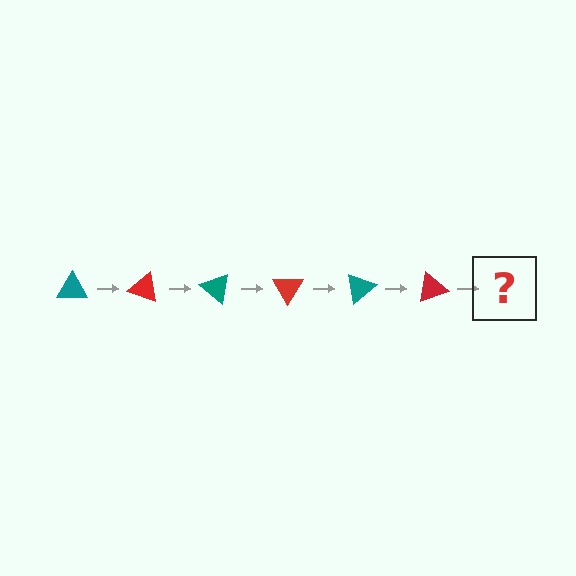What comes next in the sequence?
The next element should be a teal triangle, rotated 120 degrees from the start.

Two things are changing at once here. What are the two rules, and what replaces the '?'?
The two rules are that it rotates 20 degrees each step and the color cycles through teal and red. The '?' should be a teal triangle, rotated 120 degrees from the start.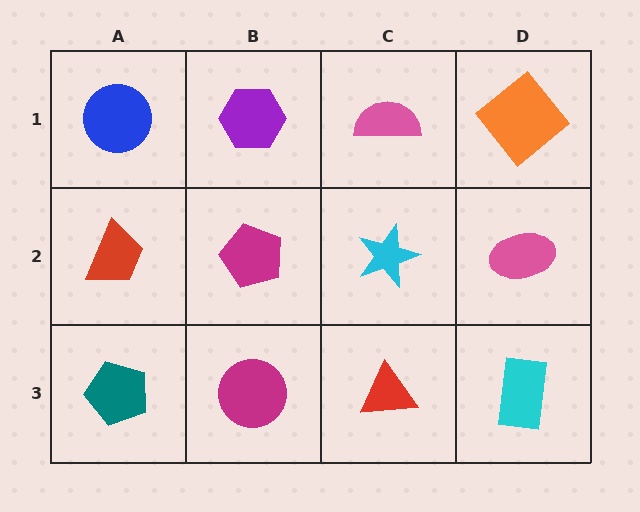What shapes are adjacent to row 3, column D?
A pink ellipse (row 2, column D), a red triangle (row 3, column C).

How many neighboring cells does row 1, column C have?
3.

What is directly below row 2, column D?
A cyan rectangle.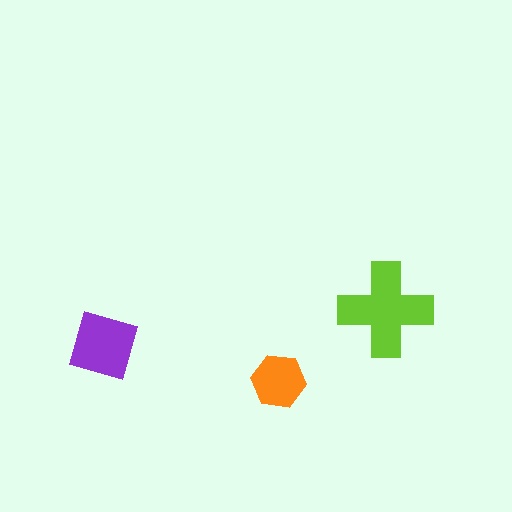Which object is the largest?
The lime cross.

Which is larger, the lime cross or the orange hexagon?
The lime cross.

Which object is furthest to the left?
The purple diamond is leftmost.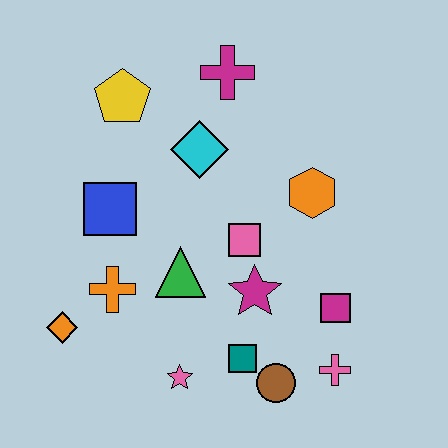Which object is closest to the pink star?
The teal square is closest to the pink star.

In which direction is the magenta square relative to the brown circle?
The magenta square is above the brown circle.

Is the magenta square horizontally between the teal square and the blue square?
No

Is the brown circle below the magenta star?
Yes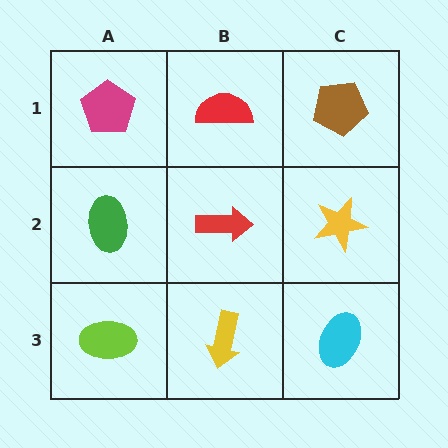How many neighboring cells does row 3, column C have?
2.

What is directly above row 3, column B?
A red arrow.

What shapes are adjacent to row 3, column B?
A red arrow (row 2, column B), a lime ellipse (row 3, column A), a cyan ellipse (row 3, column C).